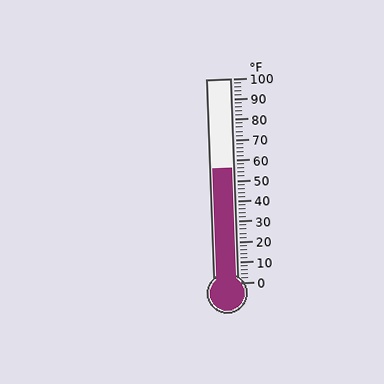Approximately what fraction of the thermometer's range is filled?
The thermometer is filled to approximately 55% of its range.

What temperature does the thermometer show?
The thermometer shows approximately 56°F.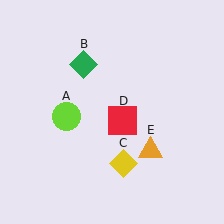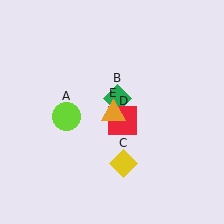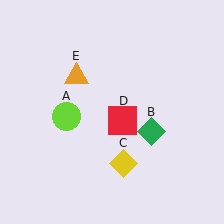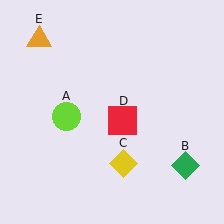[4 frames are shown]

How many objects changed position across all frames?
2 objects changed position: green diamond (object B), orange triangle (object E).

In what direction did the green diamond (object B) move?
The green diamond (object B) moved down and to the right.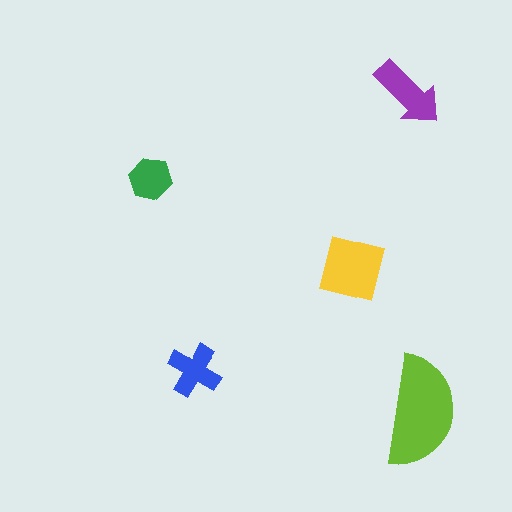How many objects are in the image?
There are 5 objects in the image.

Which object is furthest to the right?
The lime semicircle is rightmost.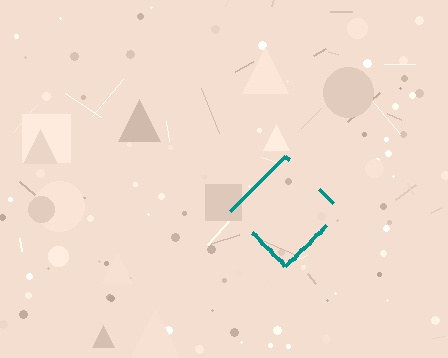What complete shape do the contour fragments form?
The contour fragments form a diamond.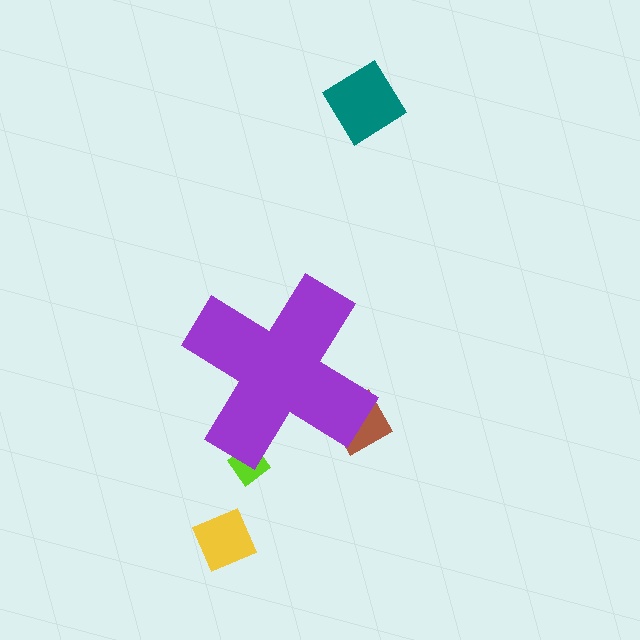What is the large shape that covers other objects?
A purple cross.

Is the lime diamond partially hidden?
Yes, the lime diamond is partially hidden behind the purple cross.